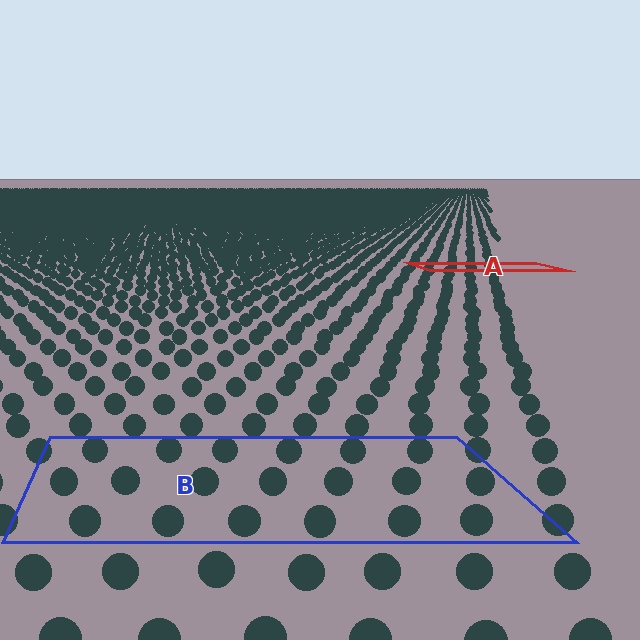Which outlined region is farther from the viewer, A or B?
Region A is farther from the viewer — the texture elements inside it appear smaller and more densely packed.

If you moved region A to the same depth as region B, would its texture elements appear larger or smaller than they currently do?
They would appear larger. At a closer depth, the same texture elements are projected at a bigger on-screen size.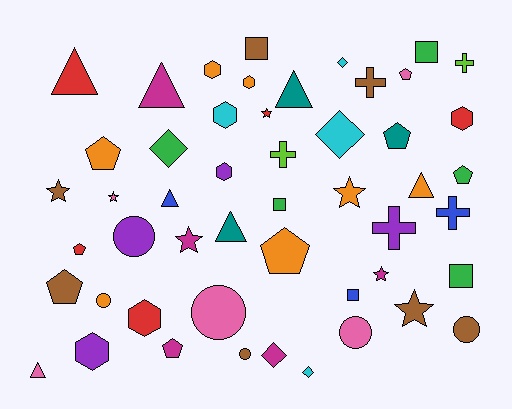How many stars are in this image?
There are 7 stars.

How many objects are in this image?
There are 50 objects.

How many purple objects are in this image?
There are 4 purple objects.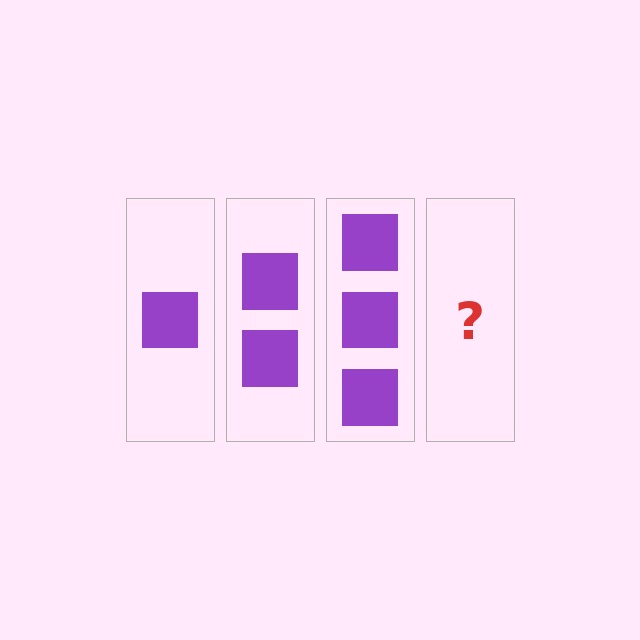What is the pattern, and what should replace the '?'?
The pattern is that each step adds one more square. The '?' should be 4 squares.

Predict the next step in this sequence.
The next step is 4 squares.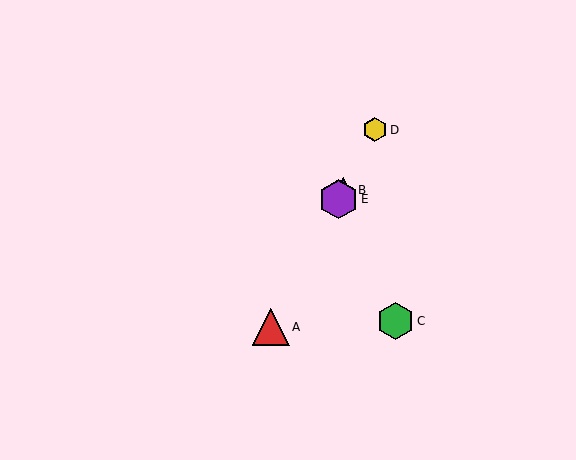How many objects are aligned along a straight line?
4 objects (A, B, D, E) are aligned along a straight line.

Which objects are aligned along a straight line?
Objects A, B, D, E are aligned along a straight line.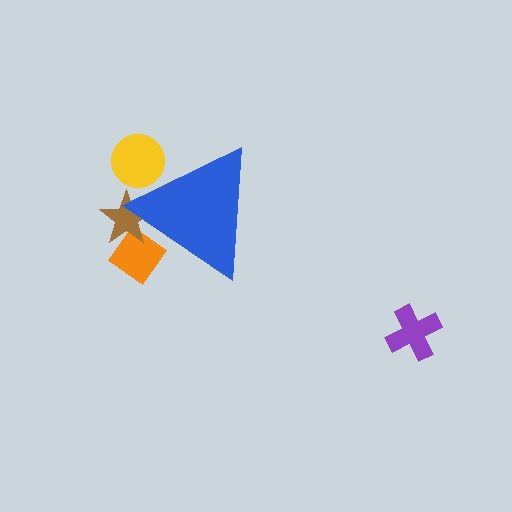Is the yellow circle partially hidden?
Yes, the yellow circle is partially hidden behind the blue triangle.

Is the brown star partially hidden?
Yes, the brown star is partially hidden behind the blue triangle.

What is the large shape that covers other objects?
A blue triangle.